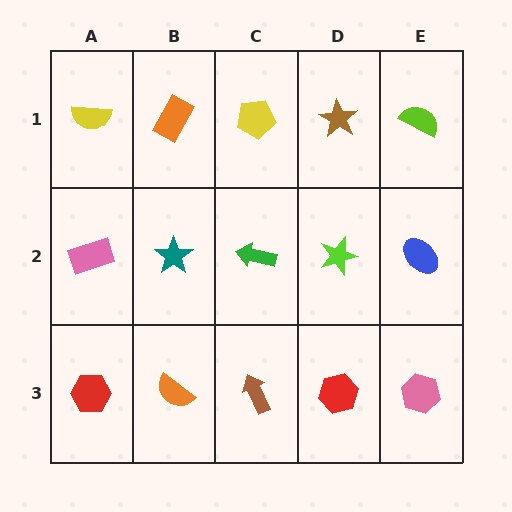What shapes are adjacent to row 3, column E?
A blue ellipse (row 2, column E), a red hexagon (row 3, column D).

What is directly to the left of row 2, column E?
A lime star.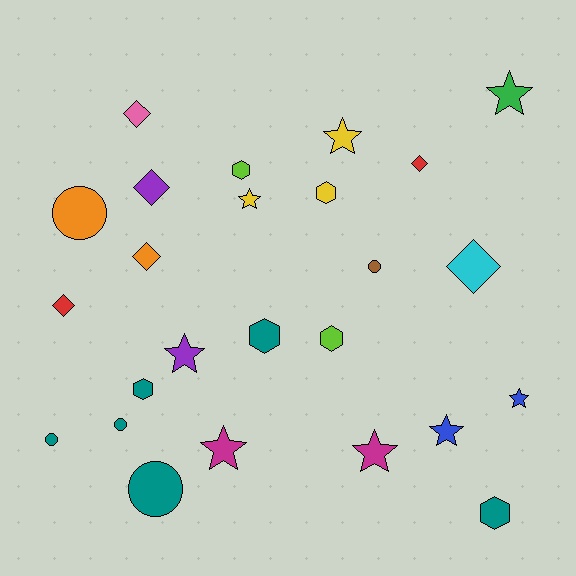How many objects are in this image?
There are 25 objects.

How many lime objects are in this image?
There are 2 lime objects.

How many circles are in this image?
There are 5 circles.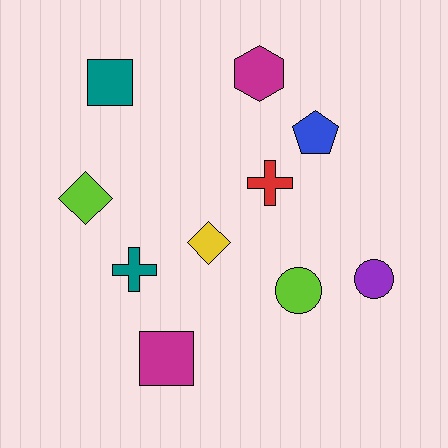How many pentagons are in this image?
There is 1 pentagon.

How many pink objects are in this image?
There are no pink objects.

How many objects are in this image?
There are 10 objects.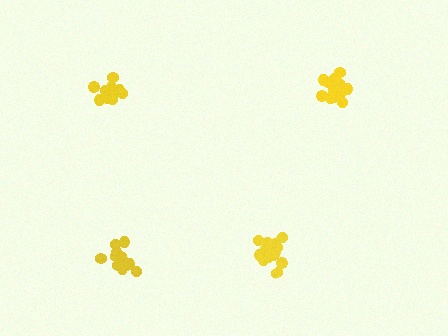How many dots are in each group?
Group 1: 12 dots, Group 2: 17 dots, Group 3: 13 dots, Group 4: 17 dots (59 total).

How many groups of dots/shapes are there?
There are 4 groups.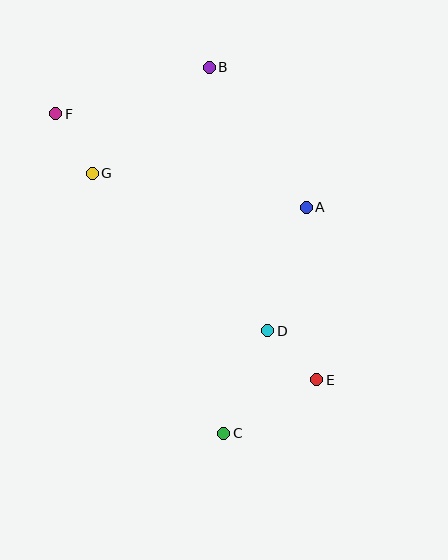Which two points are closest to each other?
Points D and E are closest to each other.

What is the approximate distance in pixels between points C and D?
The distance between C and D is approximately 111 pixels.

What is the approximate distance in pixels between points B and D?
The distance between B and D is approximately 270 pixels.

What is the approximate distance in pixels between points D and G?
The distance between D and G is approximately 236 pixels.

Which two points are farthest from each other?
Points E and F are farthest from each other.